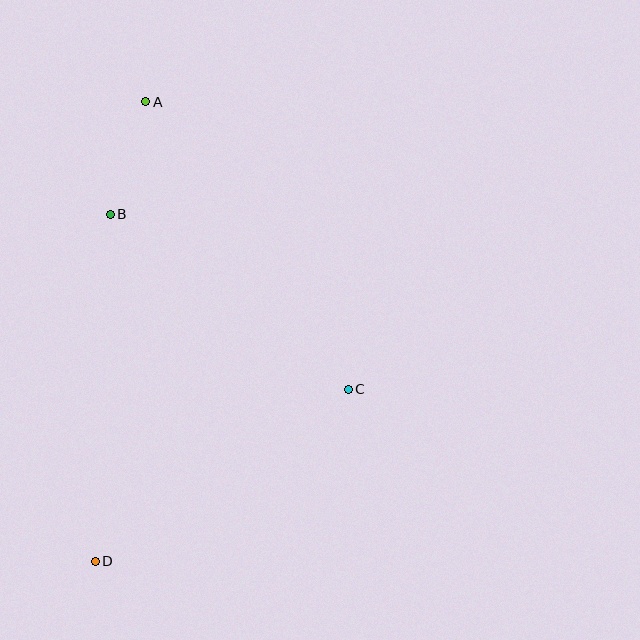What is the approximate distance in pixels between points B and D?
The distance between B and D is approximately 347 pixels.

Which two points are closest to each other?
Points A and B are closest to each other.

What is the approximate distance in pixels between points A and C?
The distance between A and C is approximately 352 pixels.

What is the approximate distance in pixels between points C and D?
The distance between C and D is approximately 306 pixels.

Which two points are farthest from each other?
Points A and D are farthest from each other.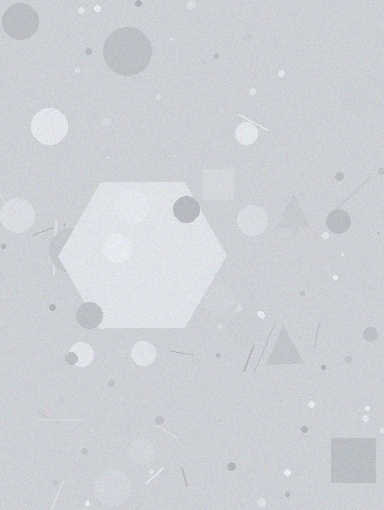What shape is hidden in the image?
A hexagon is hidden in the image.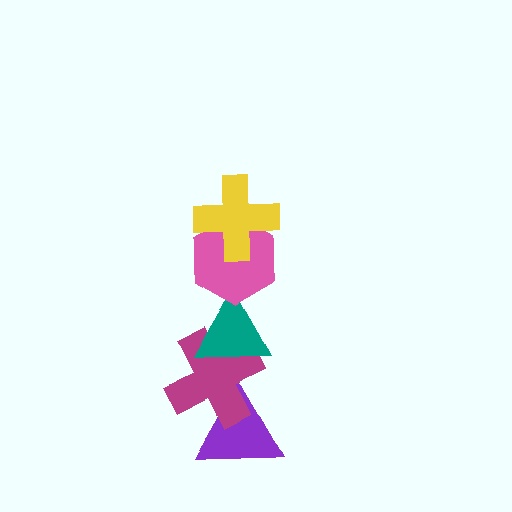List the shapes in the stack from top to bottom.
From top to bottom: the yellow cross, the pink hexagon, the teal triangle, the magenta cross, the purple triangle.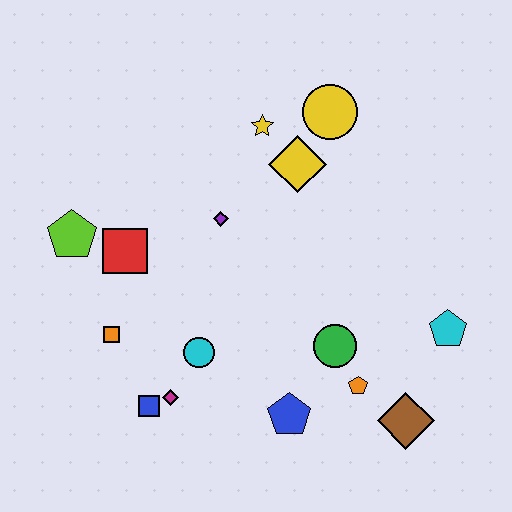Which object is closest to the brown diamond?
The orange pentagon is closest to the brown diamond.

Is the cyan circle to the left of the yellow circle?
Yes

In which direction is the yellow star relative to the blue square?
The yellow star is above the blue square.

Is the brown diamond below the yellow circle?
Yes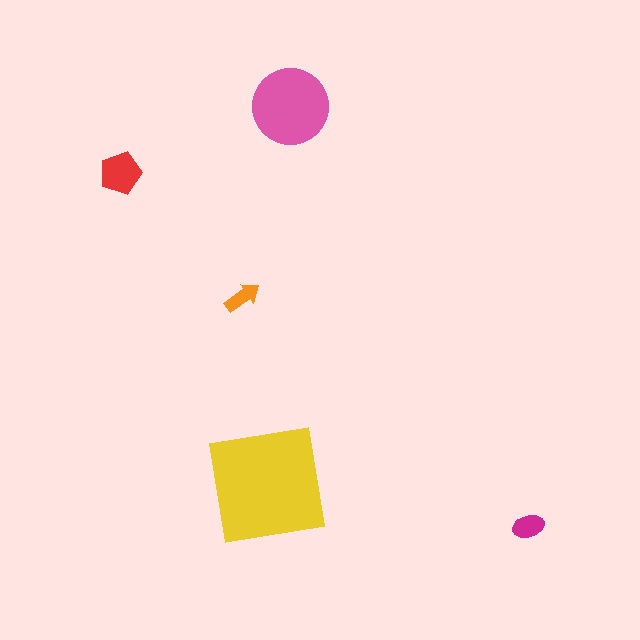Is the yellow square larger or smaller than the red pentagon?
Larger.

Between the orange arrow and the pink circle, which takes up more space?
The pink circle.